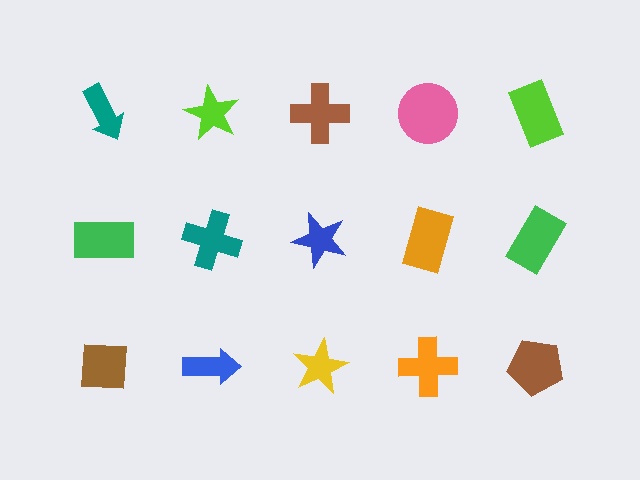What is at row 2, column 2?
A teal cross.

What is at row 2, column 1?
A green rectangle.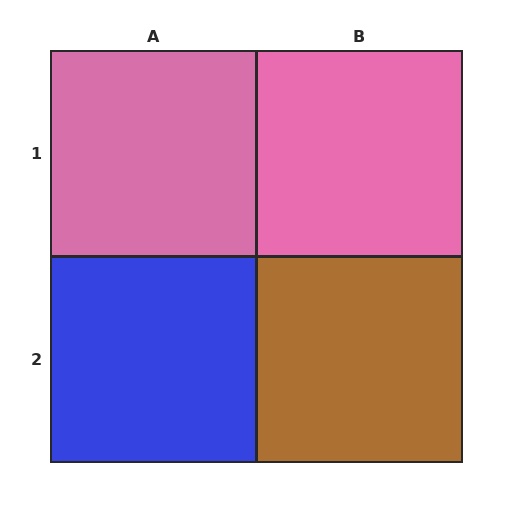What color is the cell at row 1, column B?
Pink.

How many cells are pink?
2 cells are pink.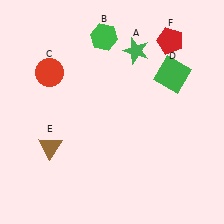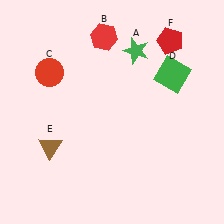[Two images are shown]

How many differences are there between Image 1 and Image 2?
There is 1 difference between the two images.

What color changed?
The hexagon (B) changed from green in Image 1 to red in Image 2.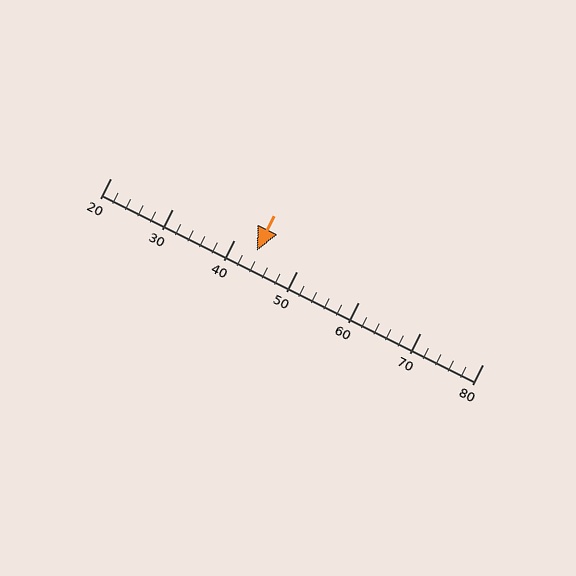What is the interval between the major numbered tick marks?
The major tick marks are spaced 10 units apart.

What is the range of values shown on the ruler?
The ruler shows values from 20 to 80.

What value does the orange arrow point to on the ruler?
The orange arrow points to approximately 44.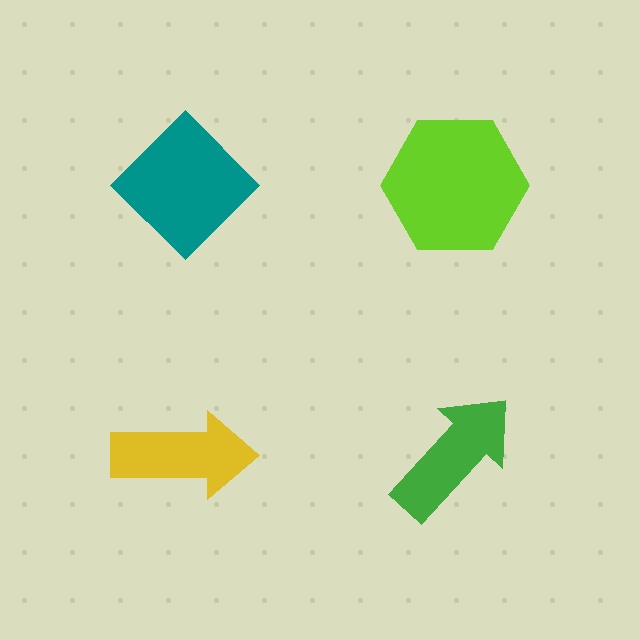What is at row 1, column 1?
A teal diamond.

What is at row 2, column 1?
A yellow arrow.